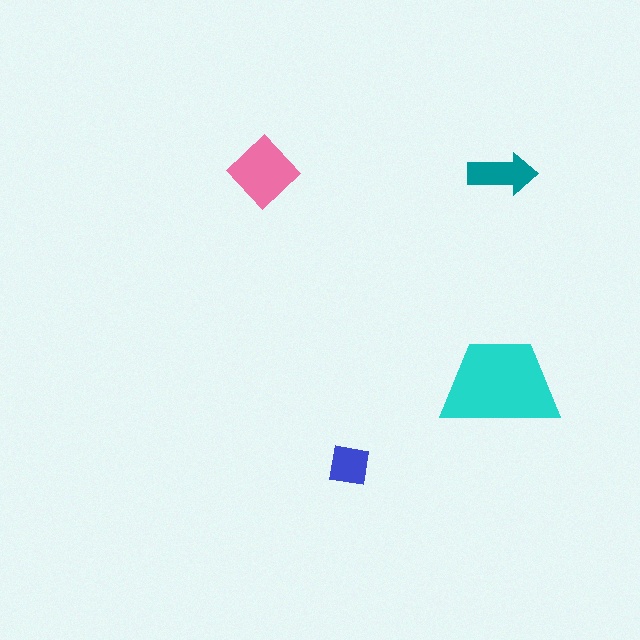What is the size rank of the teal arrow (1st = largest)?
3rd.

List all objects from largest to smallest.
The cyan trapezoid, the pink diamond, the teal arrow, the blue square.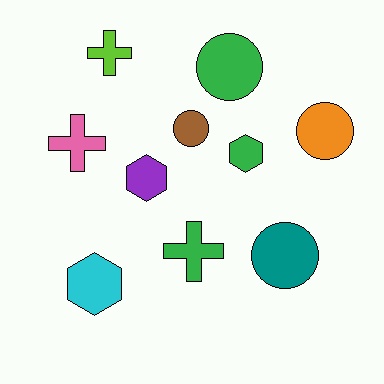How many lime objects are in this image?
There is 1 lime object.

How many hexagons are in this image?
There are 3 hexagons.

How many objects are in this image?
There are 10 objects.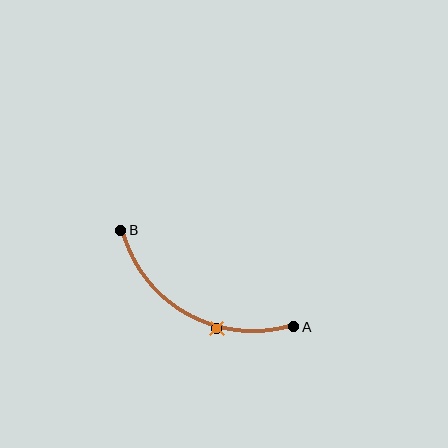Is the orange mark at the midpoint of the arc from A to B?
No. The orange mark lies on the arc but is closer to endpoint A. The arc midpoint would be at the point on the curve equidistant along the arc from both A and B.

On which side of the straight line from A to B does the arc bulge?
The arc bulges below the straight line connecting A and B.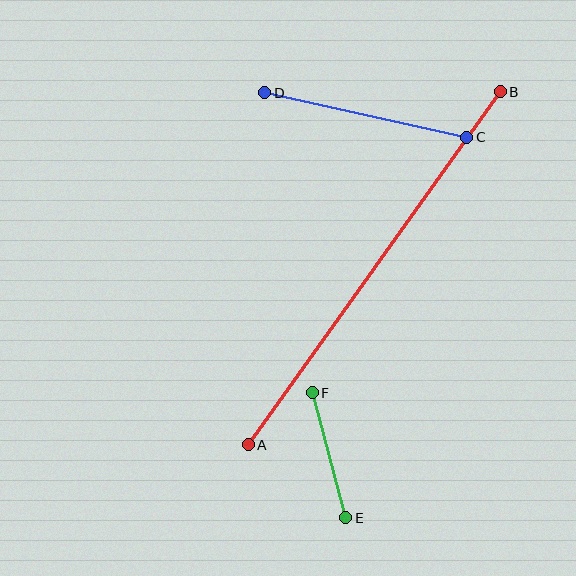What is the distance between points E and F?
The distance is approximately 129 pixels.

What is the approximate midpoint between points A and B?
The midpoint is at approximately (374, 268) pixels.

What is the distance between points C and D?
The distance is approximately 207 pixels.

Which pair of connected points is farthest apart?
Points A and B are farthest apart.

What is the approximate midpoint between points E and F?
The midpoint is at approximately (329, 455) pixels.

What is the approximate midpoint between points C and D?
The midpoint is at approximately (366, 115) pixels.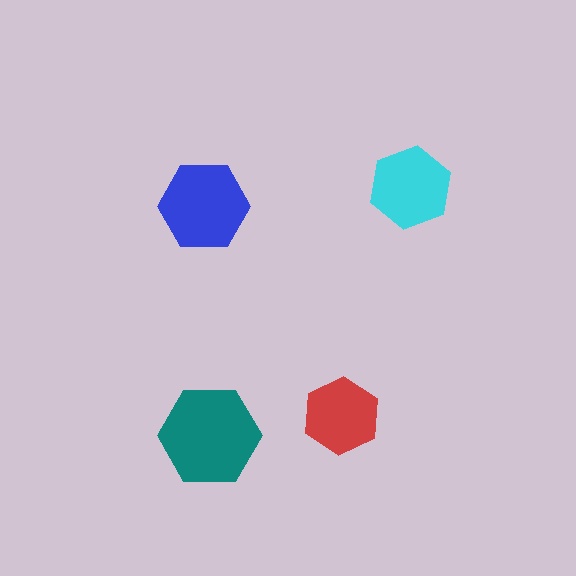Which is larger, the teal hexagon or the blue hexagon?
The teal one.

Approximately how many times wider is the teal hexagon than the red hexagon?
About 1.5 times wider.